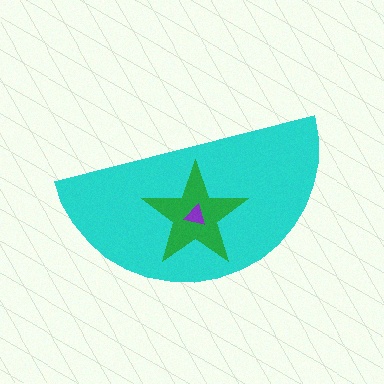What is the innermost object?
The purple triangle.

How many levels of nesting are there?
3.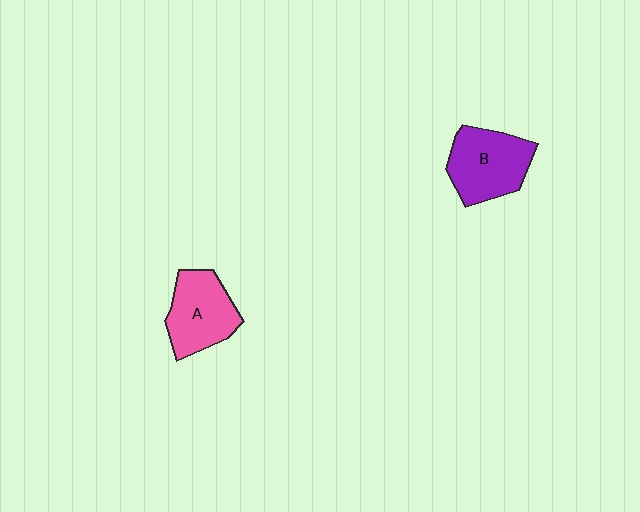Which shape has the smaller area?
Shape A (pink).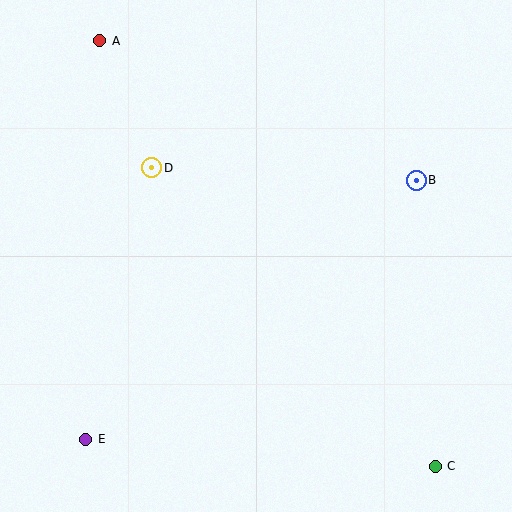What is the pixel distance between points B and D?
The distance between B and D is 265 pixels.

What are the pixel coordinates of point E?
Point E is at (86, 439).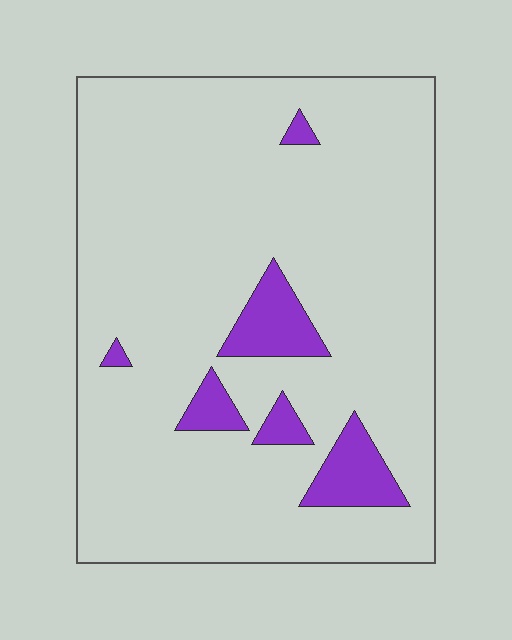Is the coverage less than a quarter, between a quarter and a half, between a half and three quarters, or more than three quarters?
Less than a quarter.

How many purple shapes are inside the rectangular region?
6.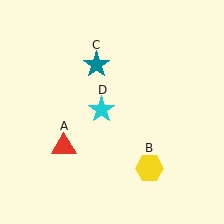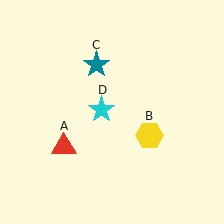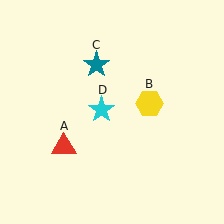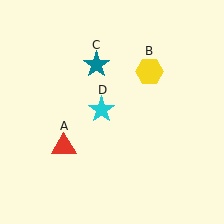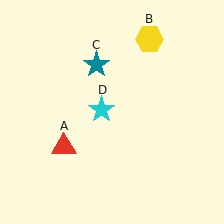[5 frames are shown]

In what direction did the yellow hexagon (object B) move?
The yellow hexagon (object B) moved up.